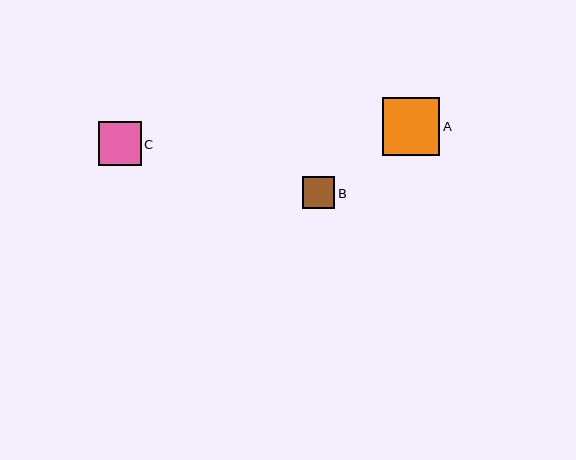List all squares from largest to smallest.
From largest to smallest: A, C, B.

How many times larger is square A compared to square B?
Square A is approximately 1.8 times the size of square B.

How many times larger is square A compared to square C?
Square A is approximately 1.3 times the size of square C.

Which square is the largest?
Square A is the largest with a size of approximately 58 pixels.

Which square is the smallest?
Square B is the smallest with a size of approximately 32 pixels.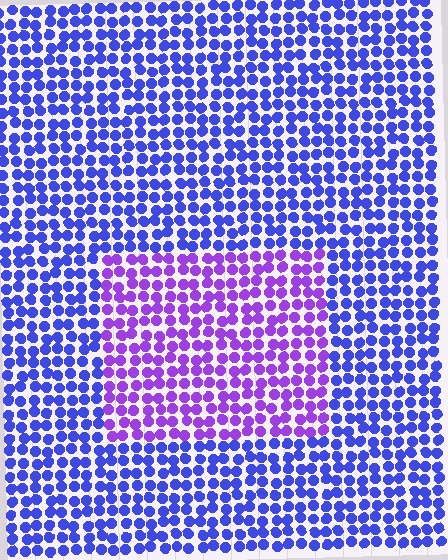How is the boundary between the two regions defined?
The boundary is defined purely by a slight shift in hue (about 38 degrees). Spacing, size, and orientation are identical on both sides.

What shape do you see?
I see a rectangle.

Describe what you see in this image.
The image is filled with small blue elements in a uniform arrangement. A rectangle-shaped region is visible where the elements are tinted to a slightly different hue, forming a subtle color boundary.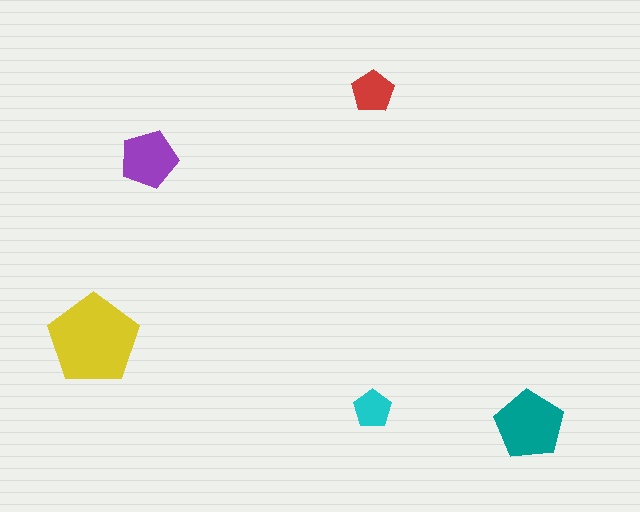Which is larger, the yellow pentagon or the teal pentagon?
The yellow one.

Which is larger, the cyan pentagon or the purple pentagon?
The purple one.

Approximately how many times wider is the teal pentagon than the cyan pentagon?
About 2 times wider.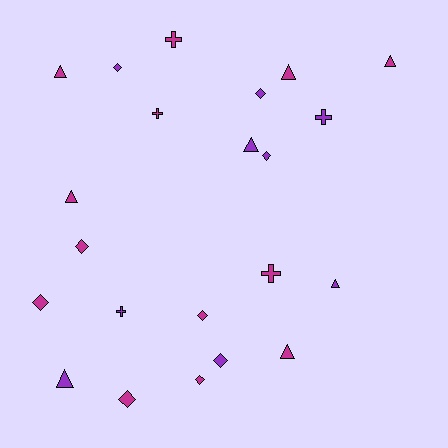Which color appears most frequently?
Magenta, with 13 objects.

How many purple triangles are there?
There are 3 purple triangles.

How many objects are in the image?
There are 22 objects.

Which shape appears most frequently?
Diamond, with 9 objects.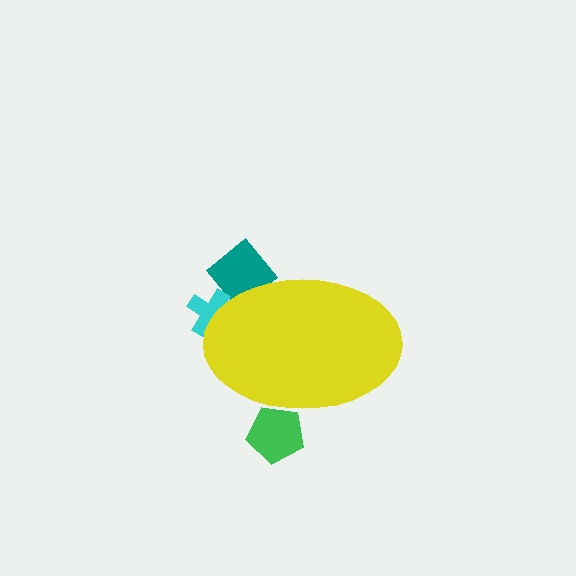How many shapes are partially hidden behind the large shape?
3 shapes are partially hidden.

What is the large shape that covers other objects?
A yellow ellipse.